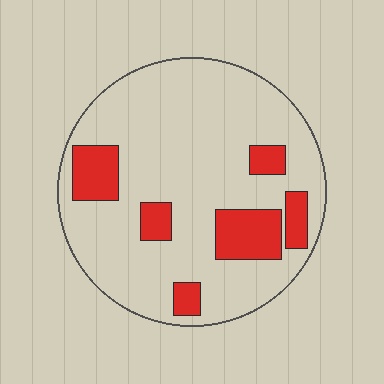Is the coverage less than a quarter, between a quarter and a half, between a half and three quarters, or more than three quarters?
Less than a quarter.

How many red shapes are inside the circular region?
6.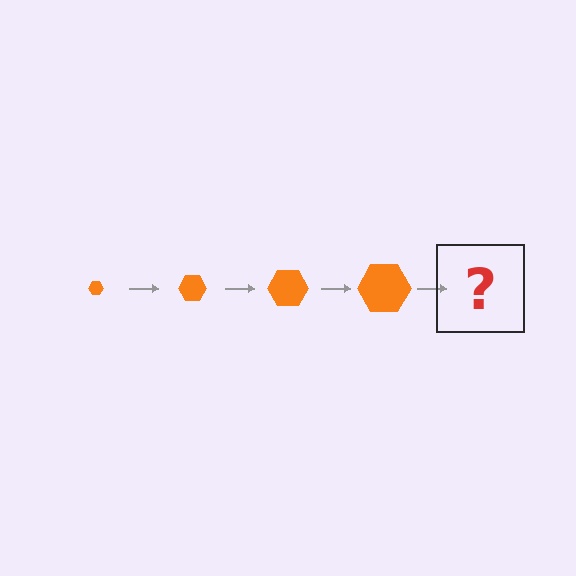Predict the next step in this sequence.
The next step is an orange hexagon, larger than the previous one.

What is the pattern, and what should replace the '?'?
The pattern is that the hexagon gets progressively larger each step. The '?' should be an orange hexagon, larger than the previous one.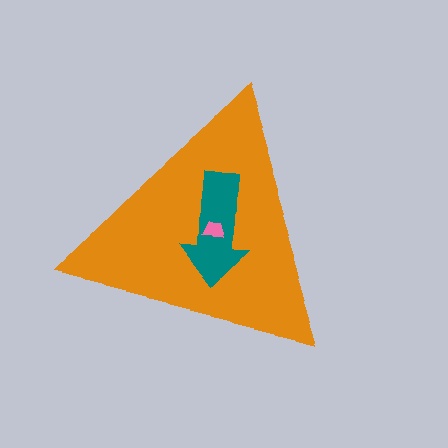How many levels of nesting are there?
3.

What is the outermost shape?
The orange triangle.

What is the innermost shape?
The pink trapezoid.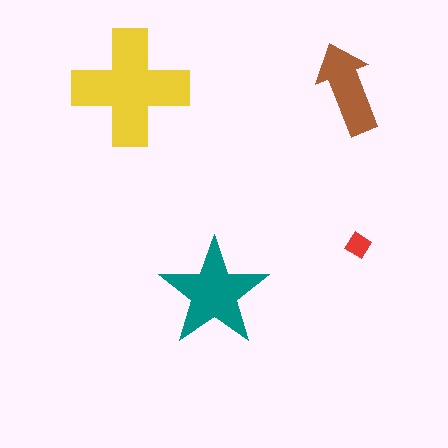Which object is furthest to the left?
The yellow cross is leftmost.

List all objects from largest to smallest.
The yellow cross, the teal star, the brown arrow, the red diamond.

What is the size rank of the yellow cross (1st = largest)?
1st.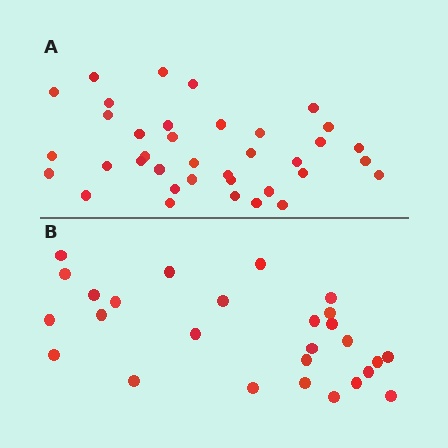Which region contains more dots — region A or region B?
Region A (the top region) has more dots.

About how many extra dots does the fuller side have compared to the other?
Region A has roughly 10 or so more dots than region B.